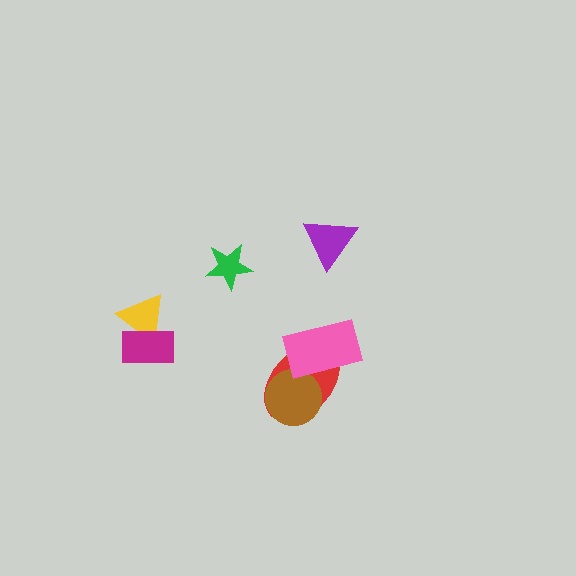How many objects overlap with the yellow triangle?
1 object overlaps with the yellow triangle.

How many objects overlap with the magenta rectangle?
1 object overlaps with the magenta rectangle.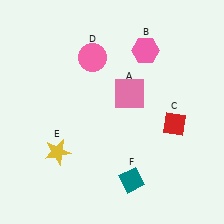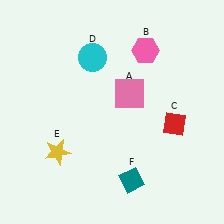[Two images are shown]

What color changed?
The circle (D) changed from pink in Image 1 to cyan in Image 2.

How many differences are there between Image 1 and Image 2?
There is 1 difference between the two images.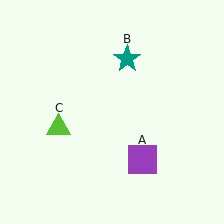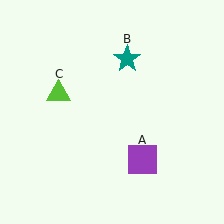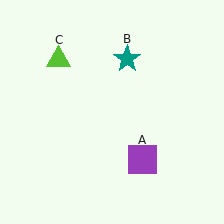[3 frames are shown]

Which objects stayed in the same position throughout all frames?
Purple square (object A) and teal star (object B) remained stationary.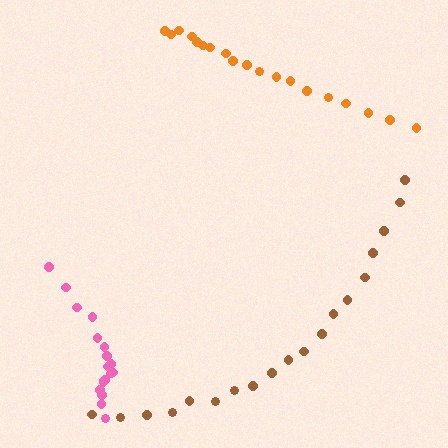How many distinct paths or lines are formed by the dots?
There are 3 distinct paths.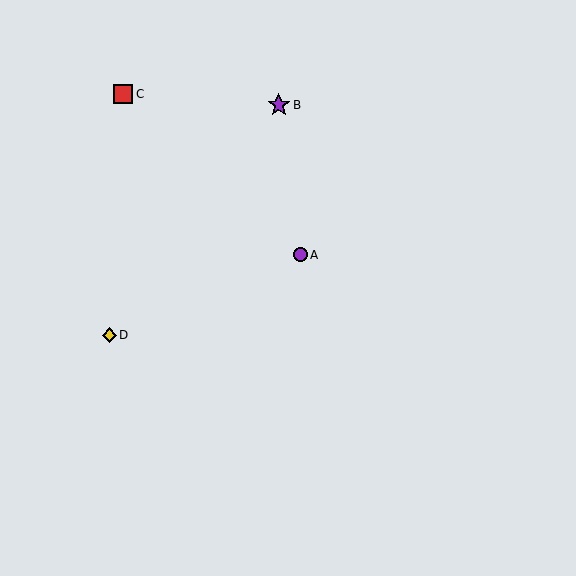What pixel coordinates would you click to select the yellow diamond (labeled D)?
Click at (109, 335) to select the yellow diamond D.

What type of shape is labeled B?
Shape B is a purple star.